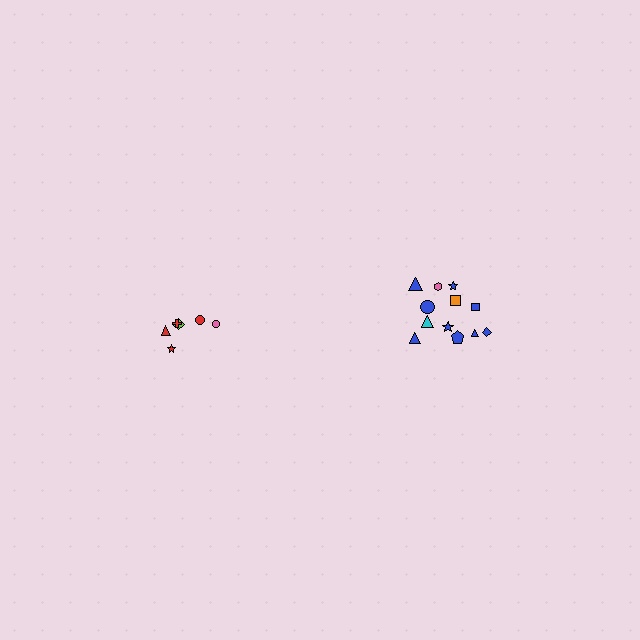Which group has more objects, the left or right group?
The right group.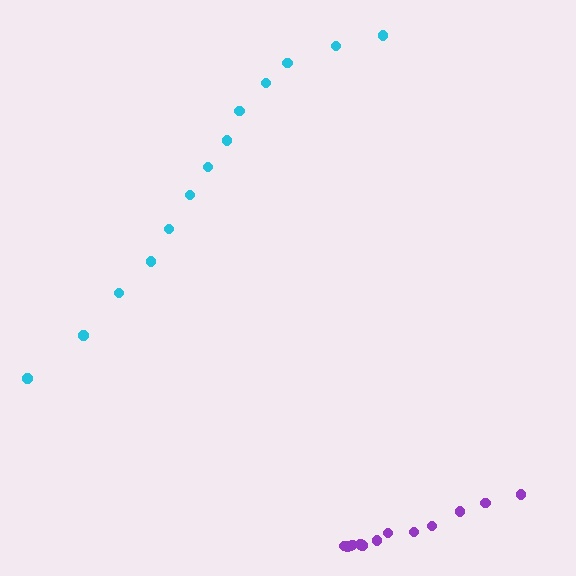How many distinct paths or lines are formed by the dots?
There are 2 distinct paths.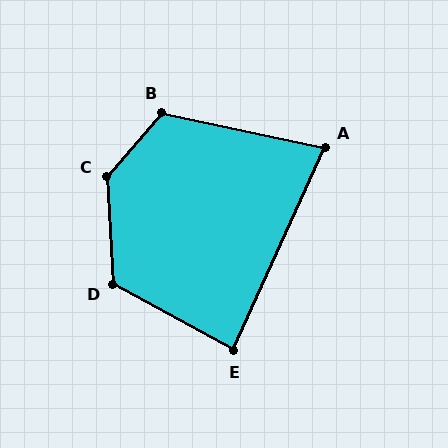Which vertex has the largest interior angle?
C, at approximately 135 degrees.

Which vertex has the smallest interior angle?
A, at approximately 77 degrees.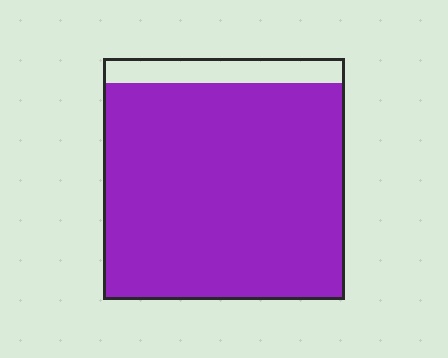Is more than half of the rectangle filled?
Yes.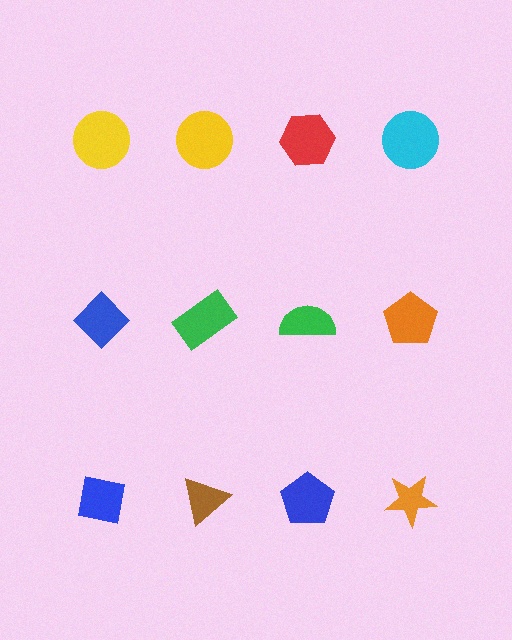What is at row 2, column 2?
A green rectangle.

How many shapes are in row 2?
4 shapes.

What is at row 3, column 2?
A brown triangle.